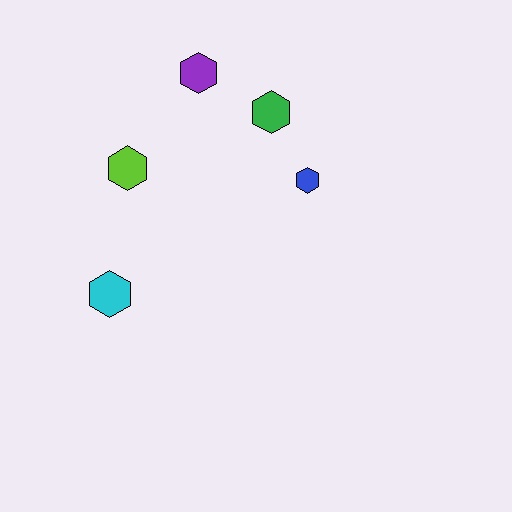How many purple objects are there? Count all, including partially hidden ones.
There is 1 purple object.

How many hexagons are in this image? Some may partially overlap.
There are 5 hexagons.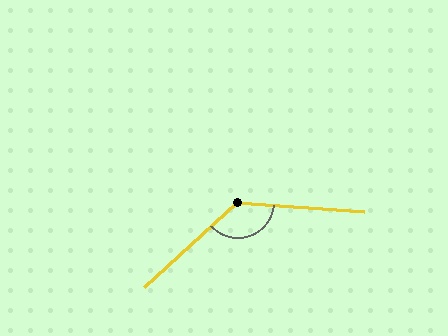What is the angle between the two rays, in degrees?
Approximately 133 degrees.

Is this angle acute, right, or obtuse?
It is obtuse.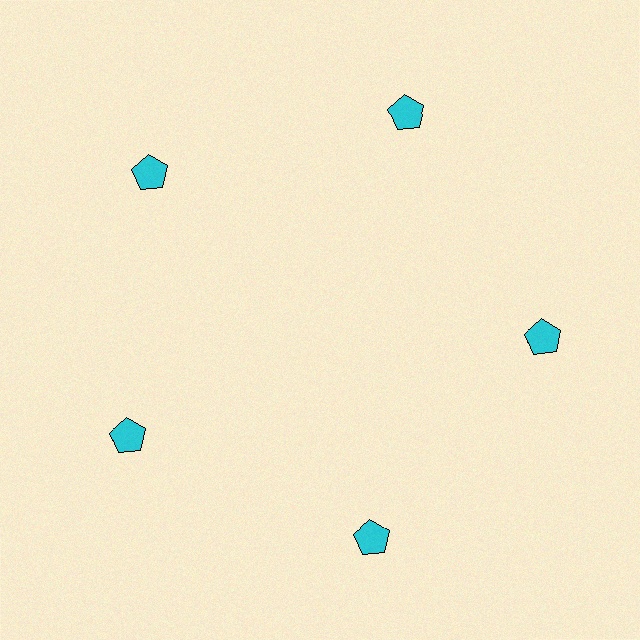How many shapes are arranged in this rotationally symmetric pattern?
There are 5 shapes, arranged in 5 groups of 1.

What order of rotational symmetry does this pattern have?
This pattern has 5-fold rotational symmetry.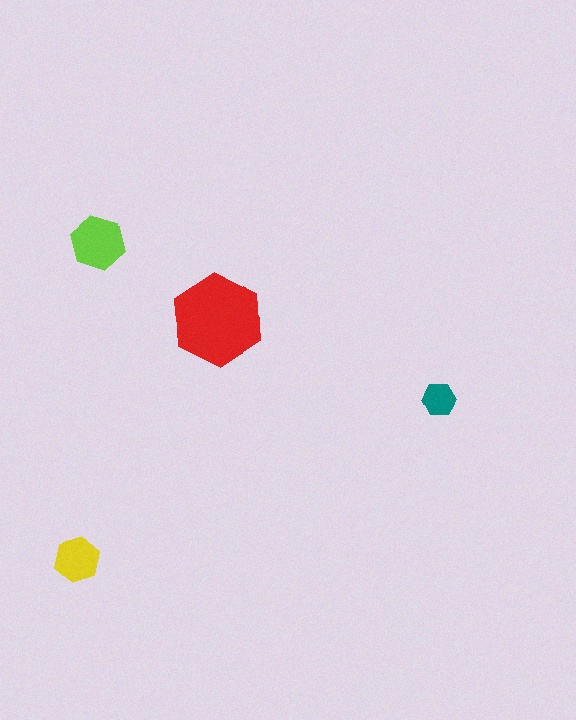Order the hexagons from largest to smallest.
the red one, the lime one, the yellow one, the teal one.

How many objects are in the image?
There are 4 objects in the image.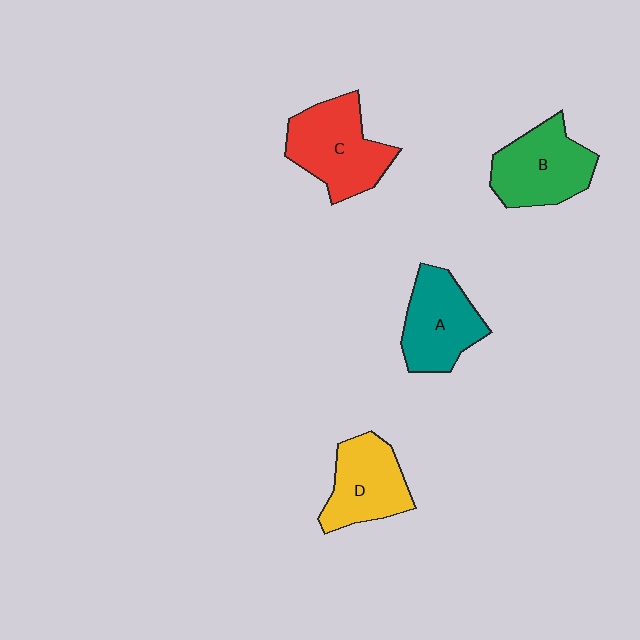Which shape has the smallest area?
Shape D (yellow).